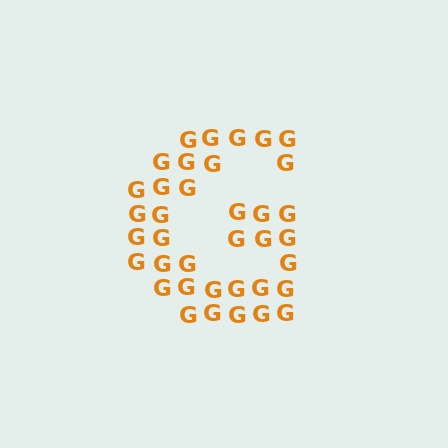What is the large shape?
The large shape is the letter G.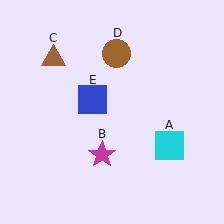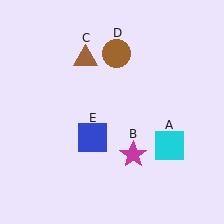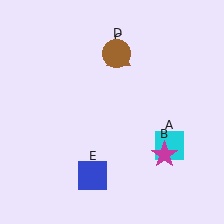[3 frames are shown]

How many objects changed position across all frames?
3 objects changed position: magenta star (object B), brown triangle (object C), blue square (object E).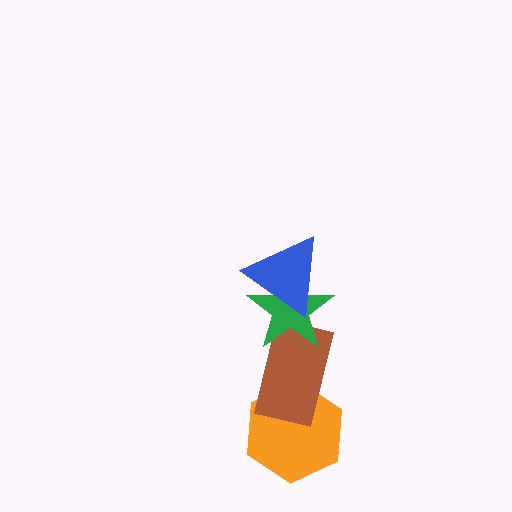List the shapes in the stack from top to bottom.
From top to bottom: the blue triangle, the green star, the brown rectangle, the orange hexagon.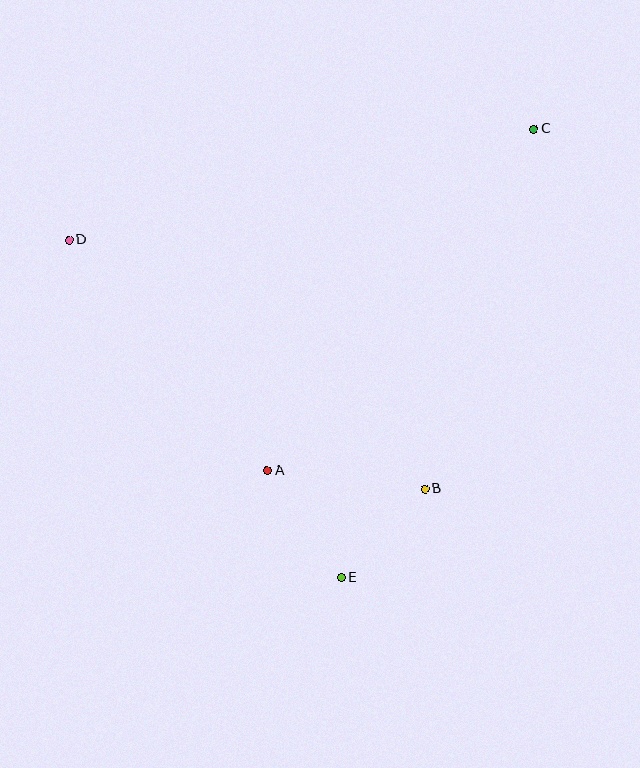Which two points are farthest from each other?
Points C and E are farthest from each other.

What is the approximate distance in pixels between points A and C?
The distance between A and C is approximately 433 pixels.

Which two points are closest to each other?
Points B and E are closest to each other.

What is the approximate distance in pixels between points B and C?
The distance between B and C is approximately 376 pixels.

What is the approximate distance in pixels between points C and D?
The distance between C and D is approximately 478 pixels.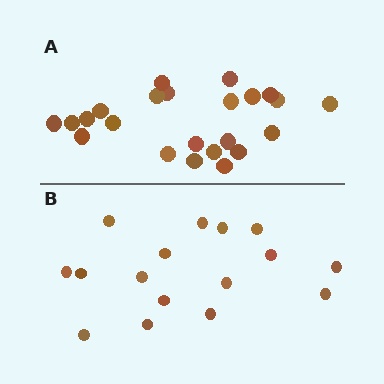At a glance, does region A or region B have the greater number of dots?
Region A (the top region) has more dots.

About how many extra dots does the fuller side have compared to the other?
Region A has roughly 8 or so more dots than region B.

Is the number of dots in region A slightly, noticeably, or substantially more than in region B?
Region A has noticeably more, but not dramatically so. The ratio is roughly 1.4 to 1.